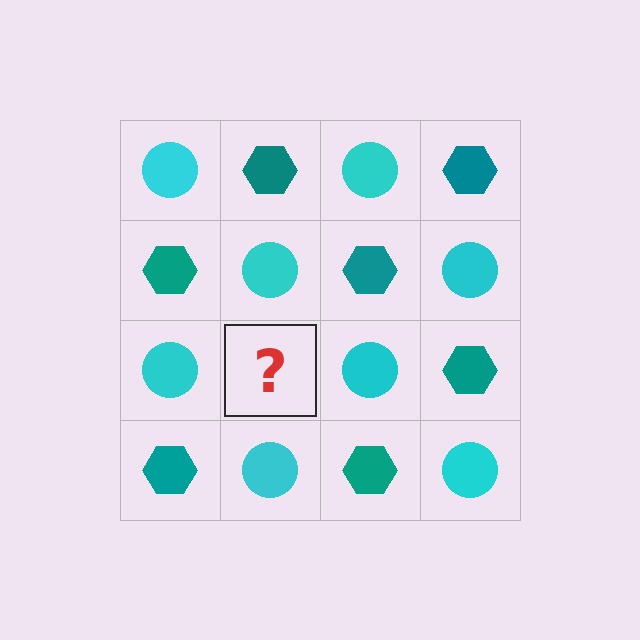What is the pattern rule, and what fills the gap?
The rule is that it alternates cyan circle and teal hexagon in a checkerboard pattern. The gap should be filled with a teal hexagon.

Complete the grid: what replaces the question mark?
The question mark should be replaced with a teal hexagon.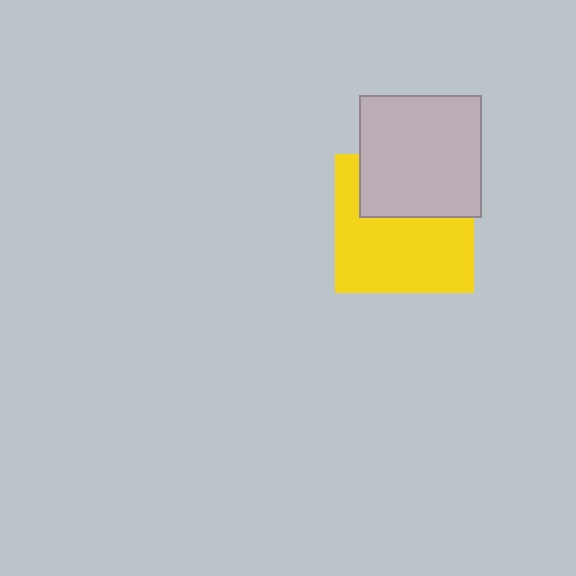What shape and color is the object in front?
The object in front is a light gray square.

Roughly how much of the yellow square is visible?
About half of it is visible (roughly 62%).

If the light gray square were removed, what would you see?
You would see the complete yellow square.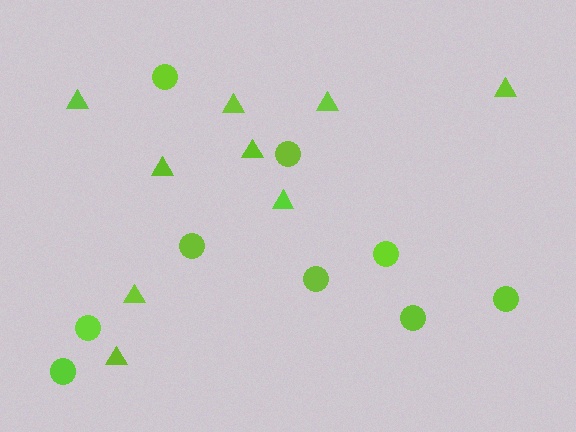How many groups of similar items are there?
There are 2 groups: one group of triangles (9) and one group of circles (9).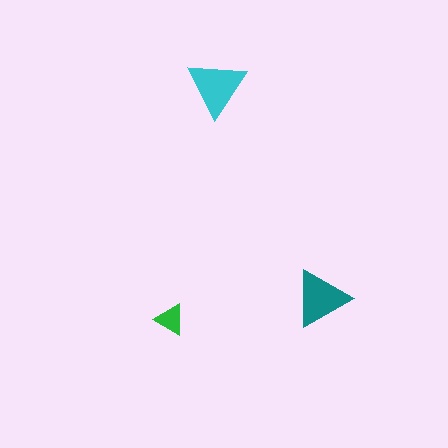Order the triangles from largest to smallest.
the cyan one, the teal one, the green one.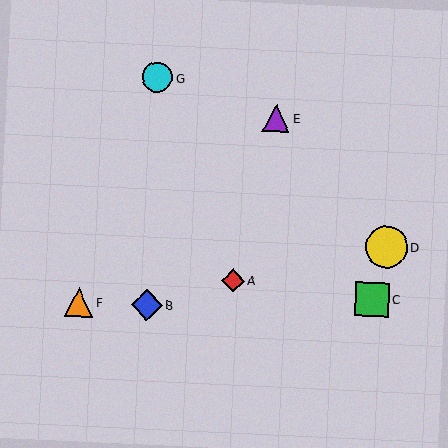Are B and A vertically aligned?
No, B is at x≈147 and A is at x≈233.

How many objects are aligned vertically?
2 objects (B, G) are aligned vertically.